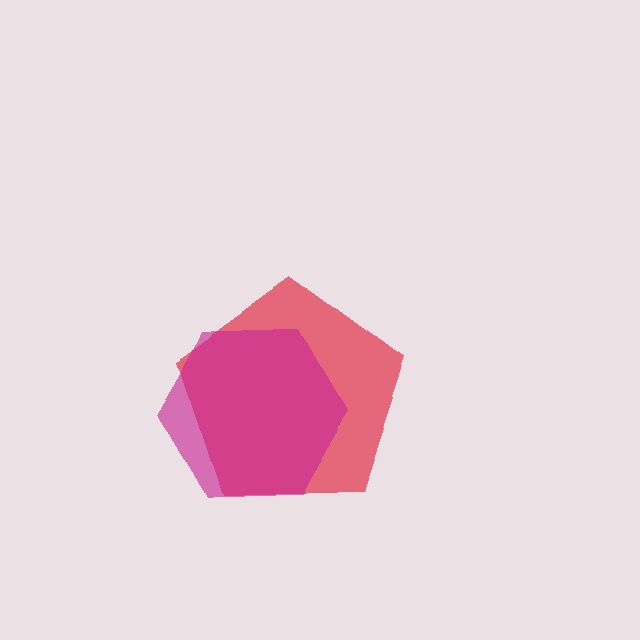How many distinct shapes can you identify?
There are 2 distinct shapes: a red pentagon, a magenta hexagon.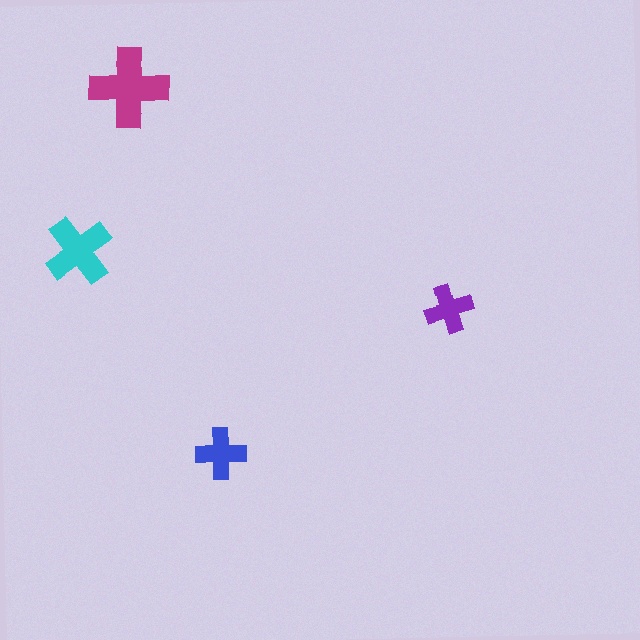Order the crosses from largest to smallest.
the magenta one, the cyan one, the blue one, the purple one.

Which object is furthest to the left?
The cyan cross is leftmost.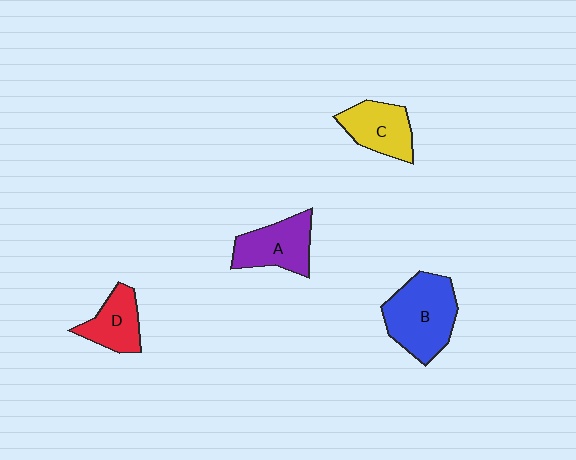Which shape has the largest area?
Shape B (blue).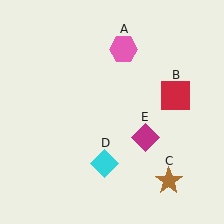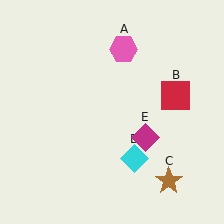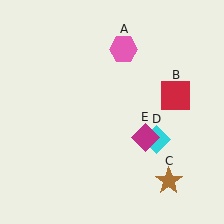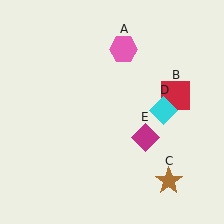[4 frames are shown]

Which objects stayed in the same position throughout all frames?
Pink hexagon (object A) and red square (object B) and brown star (object C) and magenta diamond (object E) remained stationary.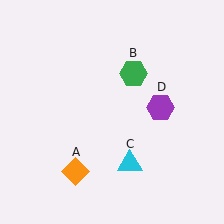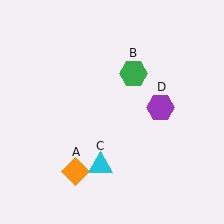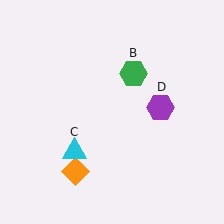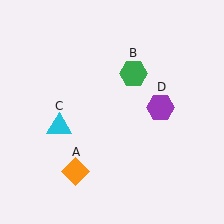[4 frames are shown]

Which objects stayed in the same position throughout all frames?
Orange diamond (object A) and green hexagon (object B) and purple hexagon (object D) remained stationary.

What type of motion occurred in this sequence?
The cyan triangle (object C) rotated clockwise around the center of the scene.